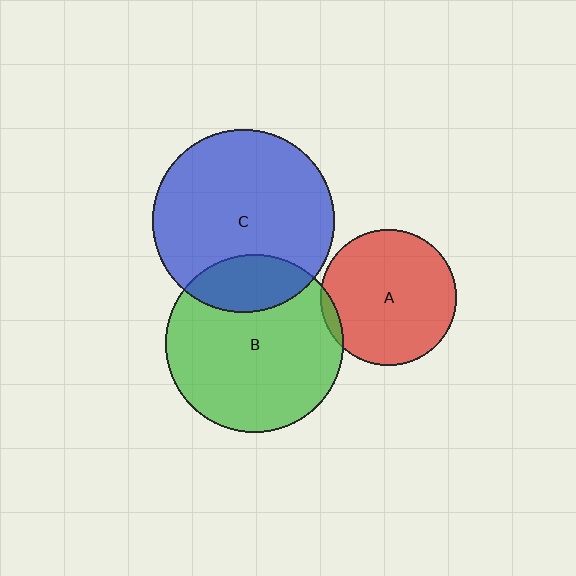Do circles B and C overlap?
Yes.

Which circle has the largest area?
Circle C (blue).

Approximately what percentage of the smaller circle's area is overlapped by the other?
Approximately 20%.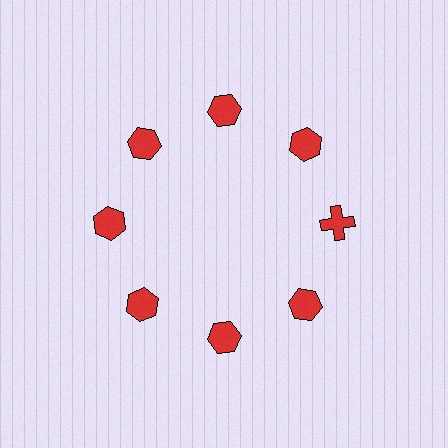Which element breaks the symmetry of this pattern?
The red cross at roughly the 3 o'clock position breaks the symmetry. All other shapes are red hexagons.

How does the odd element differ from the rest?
It has a different shape: cross instead of hexagon.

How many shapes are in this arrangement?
There are 8 shapes arranged in a ring pattern.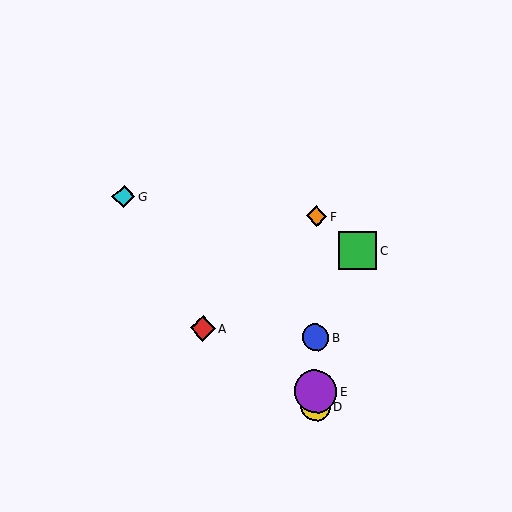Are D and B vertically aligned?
Yes, both are at x≈315.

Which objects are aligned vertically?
Objects B, D, E, F are aligned vertically.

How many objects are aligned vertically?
4 objects (B, D, E, F) are aligned vertically.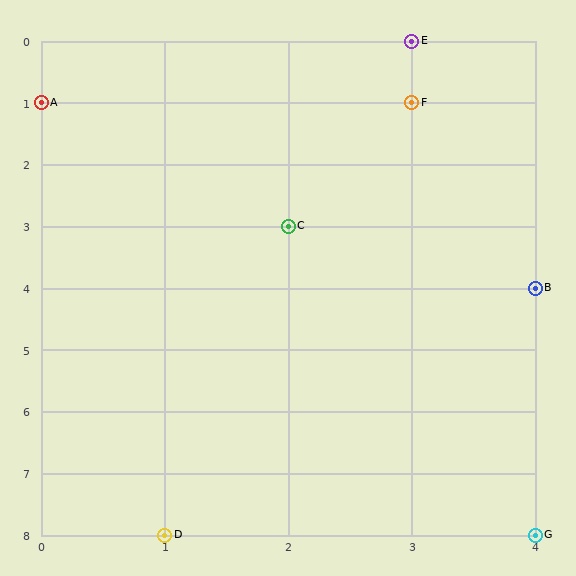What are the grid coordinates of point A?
Point A is at grid coordinates (0, 1).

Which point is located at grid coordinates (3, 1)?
Point F is at (3, 1).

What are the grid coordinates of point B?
Point B is at grid coordinates (4, 4).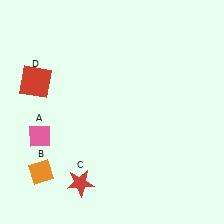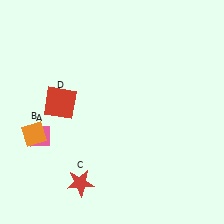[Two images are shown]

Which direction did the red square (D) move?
The red square (D) moved right.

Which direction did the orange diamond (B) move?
The orange diamond (B) moved up.